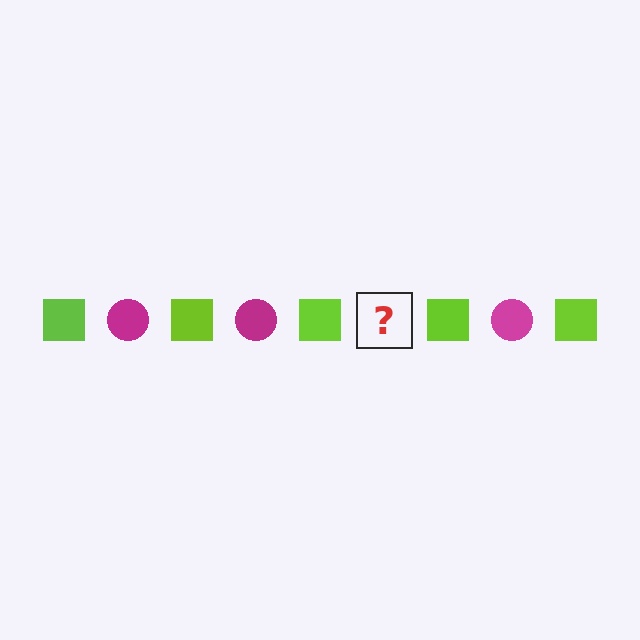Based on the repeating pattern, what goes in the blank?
The blank should be a magenta circle.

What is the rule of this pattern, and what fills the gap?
The rule is that the pattern alternates between lime square and magenta circle. The gap should be filled with a magenta circle.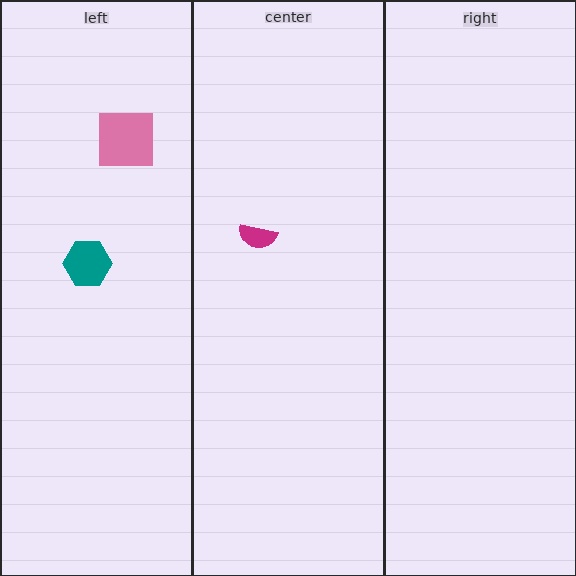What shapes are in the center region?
The magenta semicircle.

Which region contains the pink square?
The left region.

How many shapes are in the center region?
1.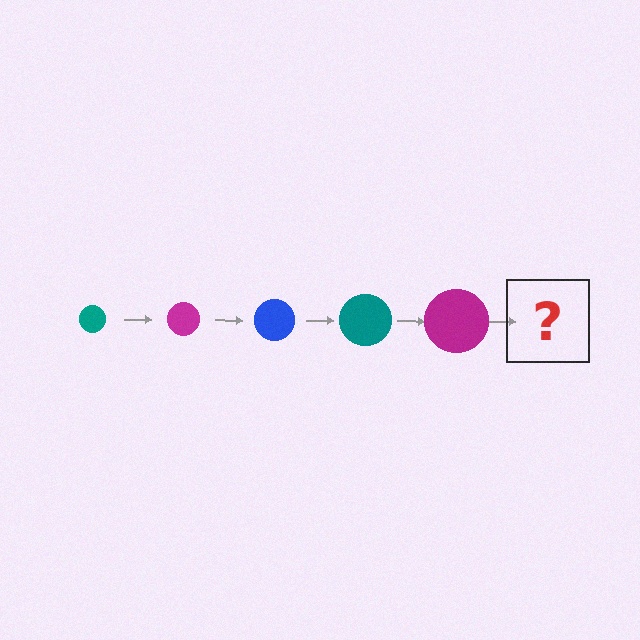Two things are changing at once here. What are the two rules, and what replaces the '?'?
The two rules are that the circle grows larger each step and the color cycles through teal, magenta, and blue. The '?' should be a blue circle, larger than the previous one.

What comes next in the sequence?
The next element should be a blue circle, larger than the previous one.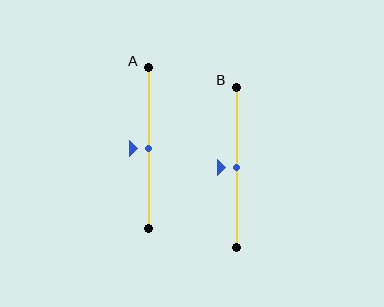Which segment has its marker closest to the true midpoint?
Segment A has its marker closest to the true midpoint.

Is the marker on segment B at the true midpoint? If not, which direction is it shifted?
Yes, the marker on segment B is at the true midpoint.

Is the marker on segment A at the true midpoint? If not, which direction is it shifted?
Yes, the marker on segment A is at the true midpoint.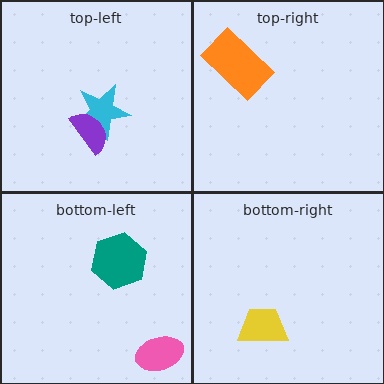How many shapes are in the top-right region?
1.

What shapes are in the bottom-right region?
The yellow trapezoid.